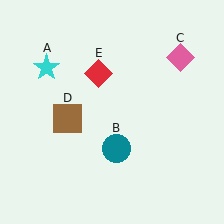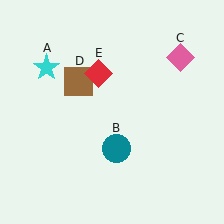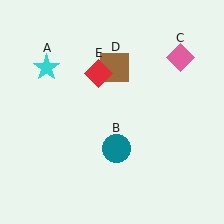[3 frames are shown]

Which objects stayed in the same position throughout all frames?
Cyan star (object A) and teal circle (object B) and pink diamond (object C) and red diamond (object E) remained stationary.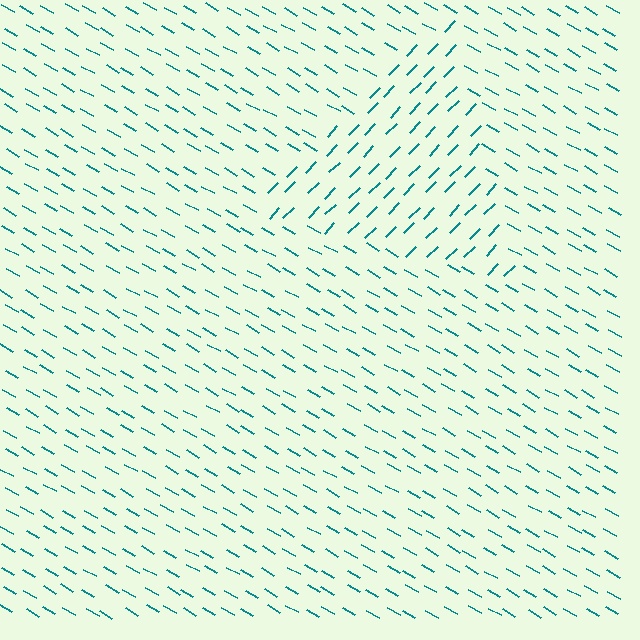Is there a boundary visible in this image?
Yes, there is a texture boundary formed by a change in line orientation.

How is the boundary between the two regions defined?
The boundary is defined purely by a change in line orientation (approximately 76 degrees difference). All lines are the same color and thickness.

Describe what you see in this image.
The image is filled with small teal line segments. A triangle region in the image has lines oriented differently from the surrounding lines, creating a visible texture boundary.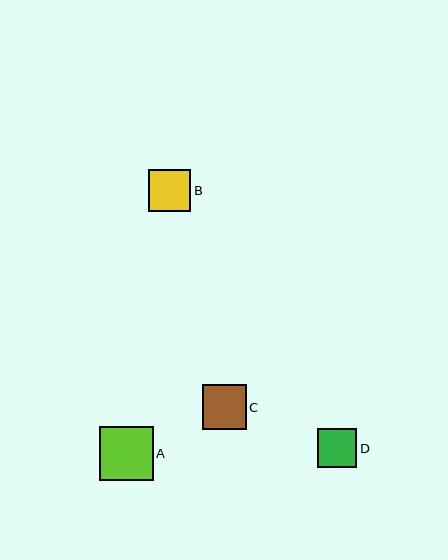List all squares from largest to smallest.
From largest to smallest: A, C, B, D.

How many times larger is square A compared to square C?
Square A is approximately 1.2 times the size of square C.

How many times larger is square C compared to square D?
Square C is approximately 1.1 times the size of square D.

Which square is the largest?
Square A is the largest with a size of approximately 54 pixels.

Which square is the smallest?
Square D is the smallest with a size of approximately 39 pixels.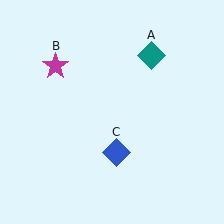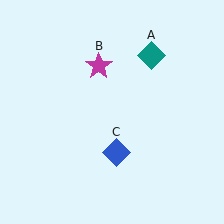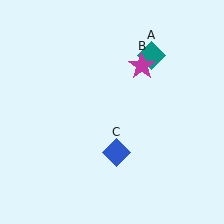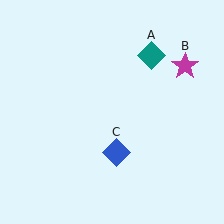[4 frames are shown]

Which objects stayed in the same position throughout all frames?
Teal diamond (object A) and blue diamond (object C) remained stationary.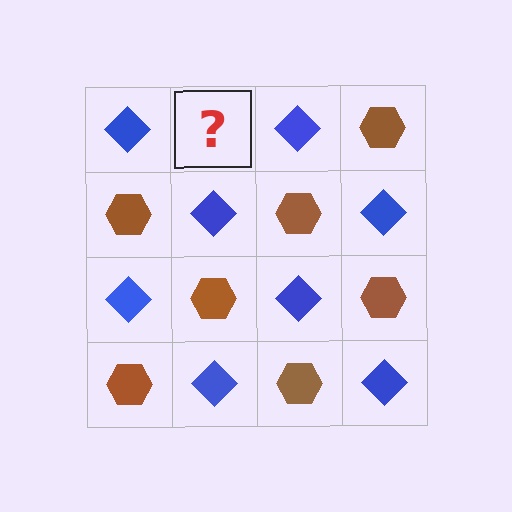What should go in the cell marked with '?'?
The missing cell should contain a brown hexagon.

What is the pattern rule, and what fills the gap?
The rule is that it alternates blue diamond and brown hexagon in a checkerboard pattern. The gap should be filled with a brown hexagon.